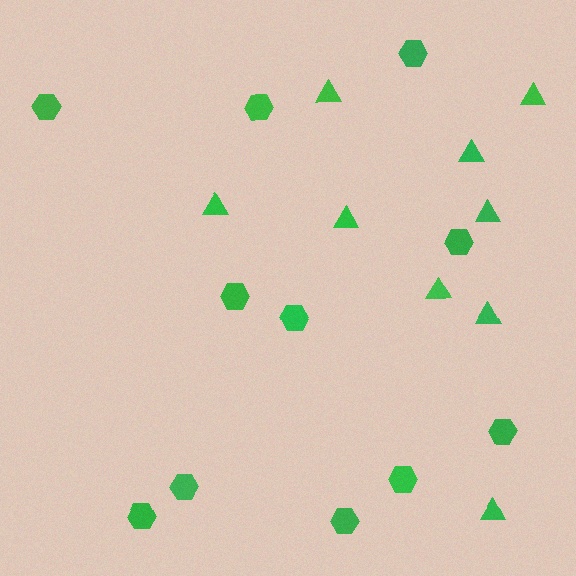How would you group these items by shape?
There are 2 groups: one group of hexagons (11) and one group of triangles (9).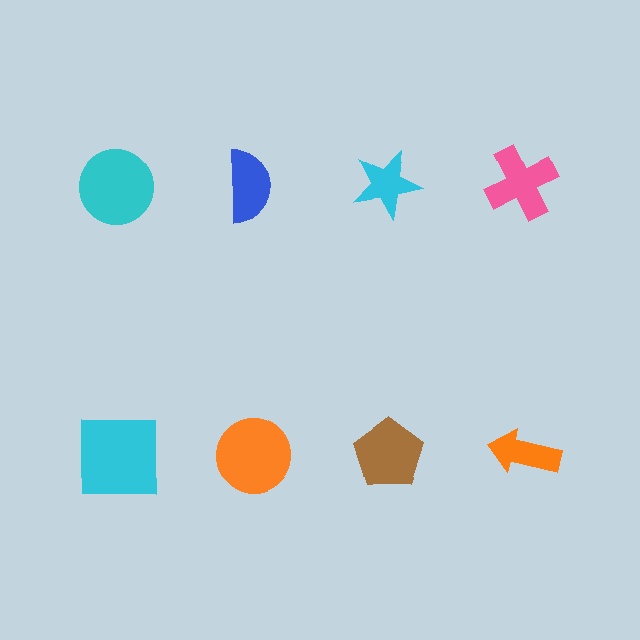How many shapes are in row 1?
4 shapes.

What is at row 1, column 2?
A blue semicircle.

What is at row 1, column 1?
A cyan circle.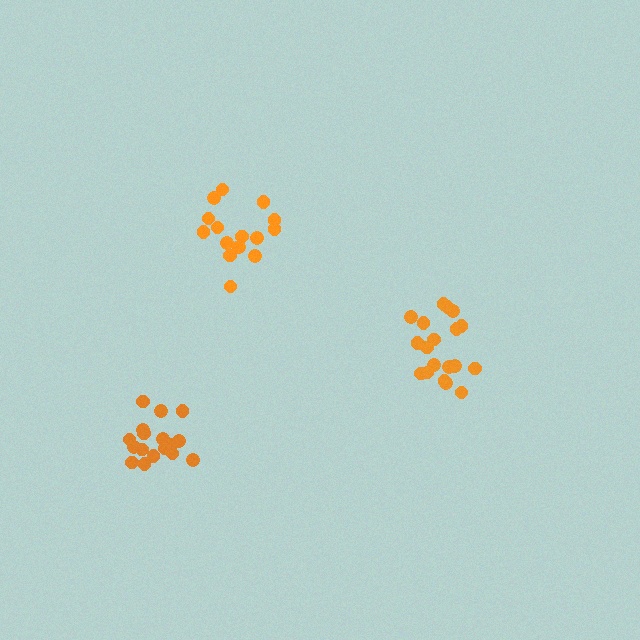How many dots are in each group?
Group 1: 19 dots, Group 2: 15 dots, Group 3: 17 dots (51 total).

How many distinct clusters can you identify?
There are 3 distinct clusters.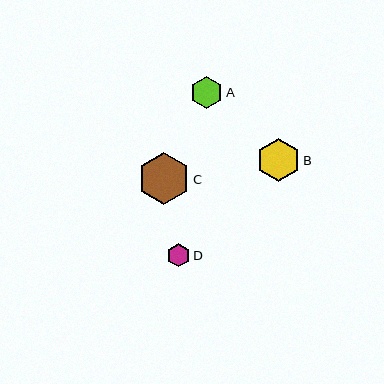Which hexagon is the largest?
Hexagon C is the largest with a size of approximately 52 pixels.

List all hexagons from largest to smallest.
From largest to smallest: C, B, A, D.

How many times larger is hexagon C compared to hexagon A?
Hexagon C is approximately 1.6 times the size of hexagon A.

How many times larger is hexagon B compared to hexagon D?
Hexagon B is approximately 1.9 times the size of hexagon D.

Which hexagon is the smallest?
Hexagon D is the smallest with a size of approximately 23 pixels.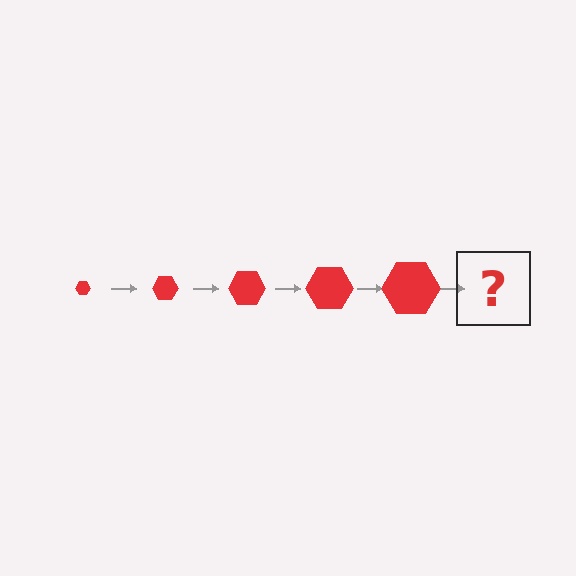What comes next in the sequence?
The next element should be a red hexagon, larger than the previous one.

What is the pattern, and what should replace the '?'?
The pattern is that the hexagon gets progressively larger each step. The '?' should be a red hexagon, larger than the previous one.